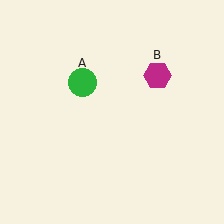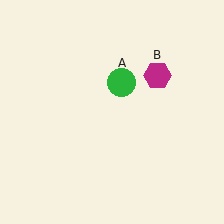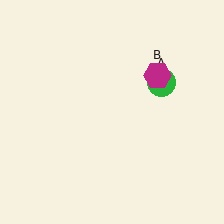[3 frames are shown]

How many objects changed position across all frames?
1 object changed position: green circle (object A).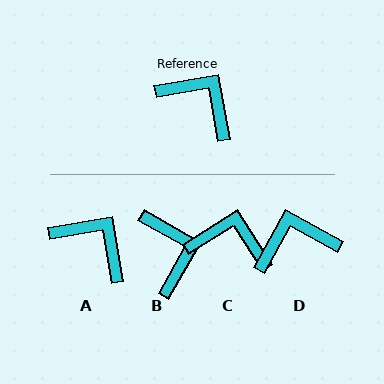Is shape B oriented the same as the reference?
No, it is off by about 39 degrees.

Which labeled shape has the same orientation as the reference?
A.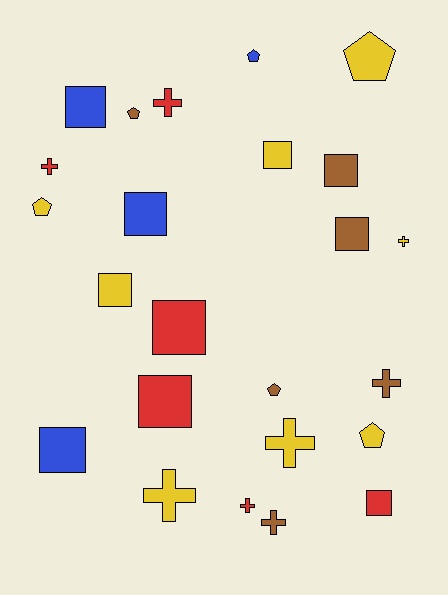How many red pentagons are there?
There are no red pentagons.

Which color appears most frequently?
Yellow, with 8 objects.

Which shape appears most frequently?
Square, with 10 objects.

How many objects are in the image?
There are 24 objects.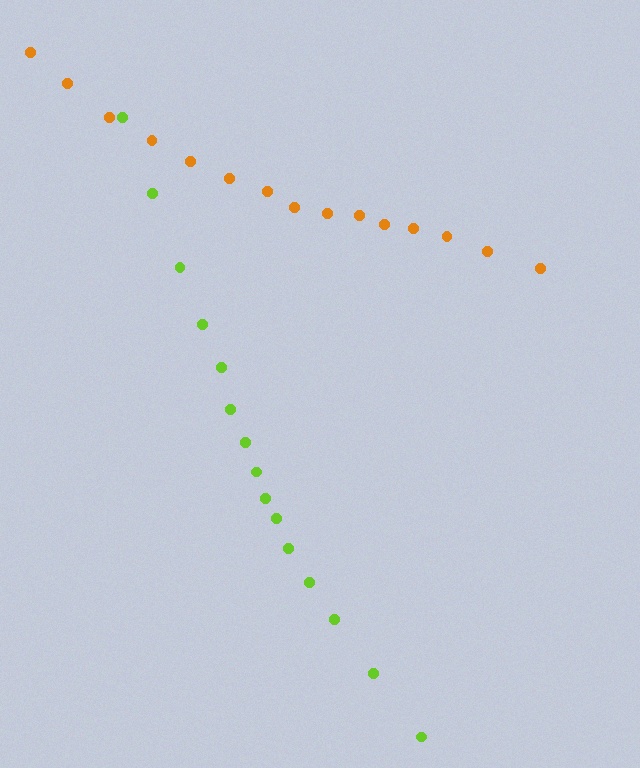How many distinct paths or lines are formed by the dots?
There are 2 distinct paths.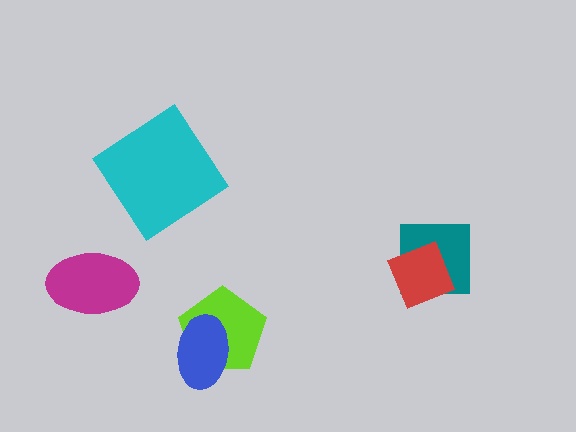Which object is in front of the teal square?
The red square is in front of the teal square.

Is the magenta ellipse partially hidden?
No, no other shape covers it.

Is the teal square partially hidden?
Yes, it is partially covered by another shape.